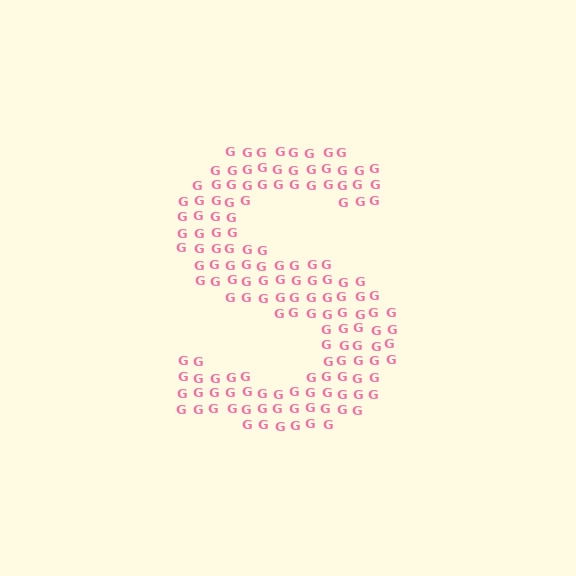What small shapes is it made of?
It is made of small letter G's.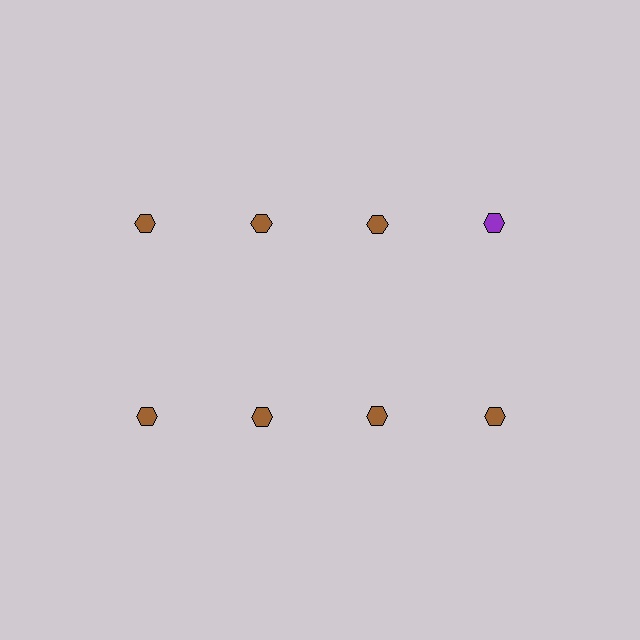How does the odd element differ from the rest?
It has a different color: purple instead of brown.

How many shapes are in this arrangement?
There are 8 shapes arranged in a grid pattern.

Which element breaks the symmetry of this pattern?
The purple hexagon in the top row, second from right column breaks the symmetry. All other shapes are brown hexagons.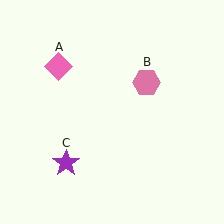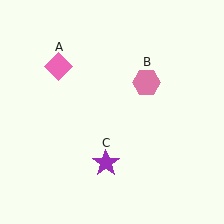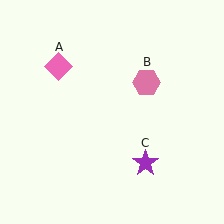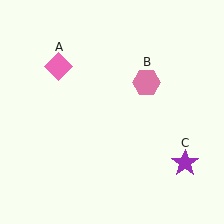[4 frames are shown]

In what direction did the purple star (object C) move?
The purple star (object C) moved right.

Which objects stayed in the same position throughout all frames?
Pink diamond (object A) and pink hexagon (object B) remained stationary.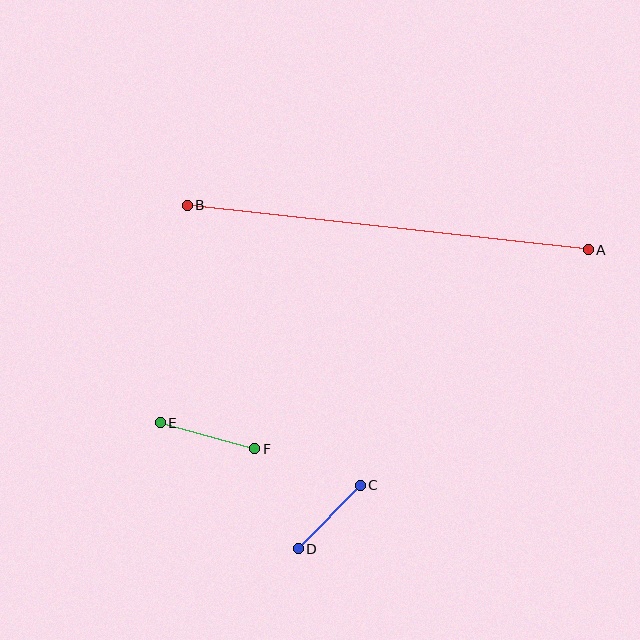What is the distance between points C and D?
The distance is approximately 89 pixels.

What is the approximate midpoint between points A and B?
The midpoint is at approximately (388, 227) pixels.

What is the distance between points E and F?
The distance is approximately 98 pixels.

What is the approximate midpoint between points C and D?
The midpoint is at approximately (329, 517) pixels.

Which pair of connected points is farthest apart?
Points A and B are farthest apart.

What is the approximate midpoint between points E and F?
The midpoint is at approximately (208, 436) pixels.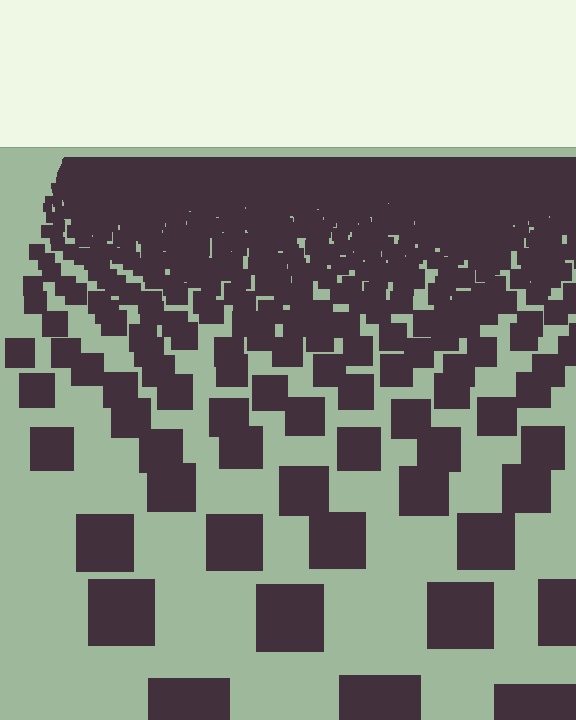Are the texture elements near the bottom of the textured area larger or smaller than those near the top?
Larger. Near the bottom, elements are closer to the viewer and appear at a bigger on-screen size.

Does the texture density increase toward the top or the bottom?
Density increases toward the top.